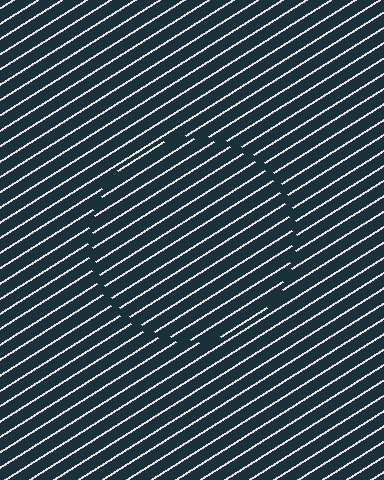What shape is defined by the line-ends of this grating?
An illusory circle. The interior of the shape contains the same grating, shifted by half a period — the contour is defined by the phase discontinuity where line-ends from the inner and outer gratings abut.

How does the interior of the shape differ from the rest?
The interior of the shape contains the same grating, shifted by half a period — the contour is defined by the phase discontinuity where line-ends from the inner and outer gratings abut.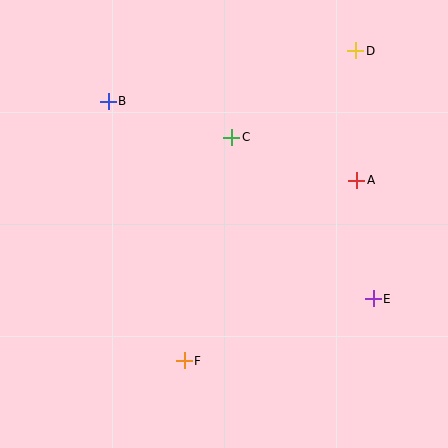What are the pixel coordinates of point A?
Point A is at (357, 180).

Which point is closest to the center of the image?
Point C at (232, 137) is closest to the center.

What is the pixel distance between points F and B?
The distance between F and B is 270 pixels.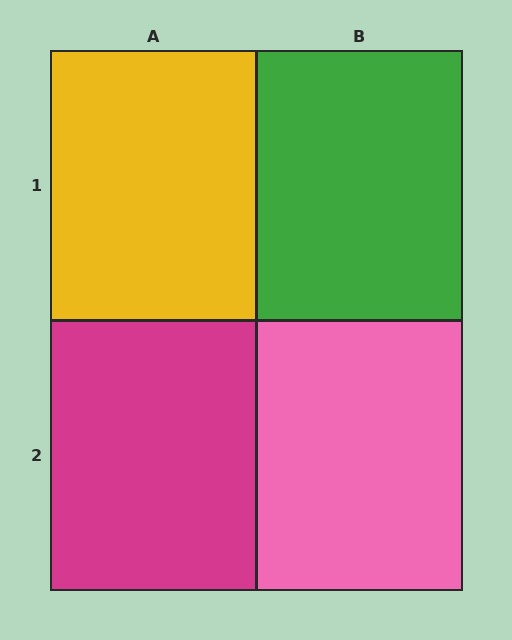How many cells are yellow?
1 cell is yellow.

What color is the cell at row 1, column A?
Yellow.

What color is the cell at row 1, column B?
Green.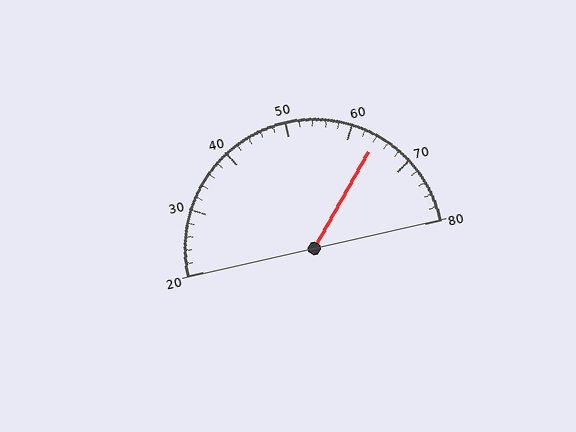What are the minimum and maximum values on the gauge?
The gauge ranges from 20 to 80.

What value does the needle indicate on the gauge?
The needle indicates approximately 64.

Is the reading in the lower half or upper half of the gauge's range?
The reading is in the upper half of the range (20 to 80).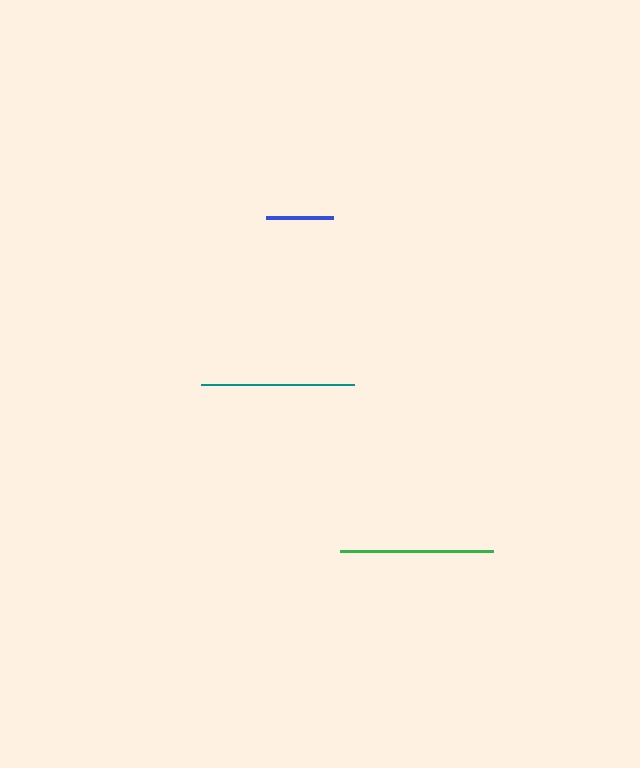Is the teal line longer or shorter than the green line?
The teal line is longer than the green line.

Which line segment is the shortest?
The blue line is the shortest at approximately 68 pixels.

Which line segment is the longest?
The teal line is the longest at approximately 153 pixels.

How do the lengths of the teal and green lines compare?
The teal and green lines are approximately the same length.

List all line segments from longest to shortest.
From longest to shortest: teal, green, blue.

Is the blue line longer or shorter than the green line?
The green line is longer than the blue line.